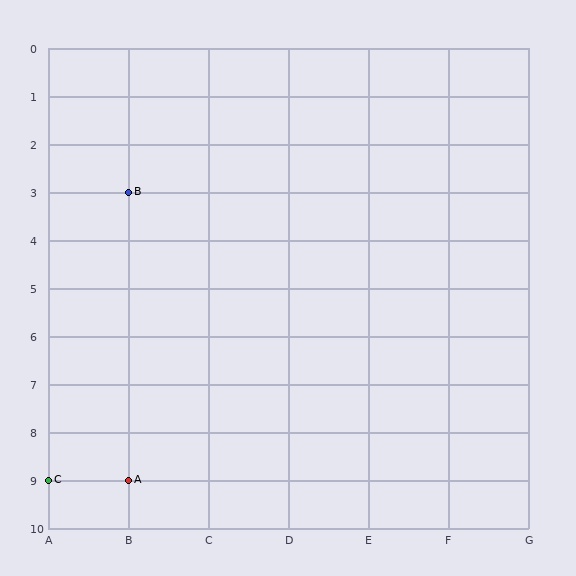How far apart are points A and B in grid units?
Points A and B are 6 rows apart.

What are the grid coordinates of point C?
Point C is at grid coordinates (A, 9).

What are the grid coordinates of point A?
Point A is at grid coordinates (B, 9).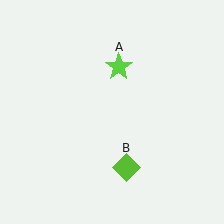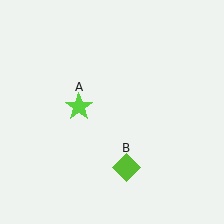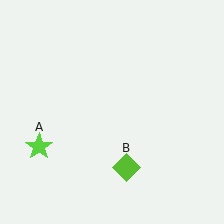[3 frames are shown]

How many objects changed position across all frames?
1 object changed position: lime star (object A).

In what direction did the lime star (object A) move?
The lime star (object A) moved down and to the left.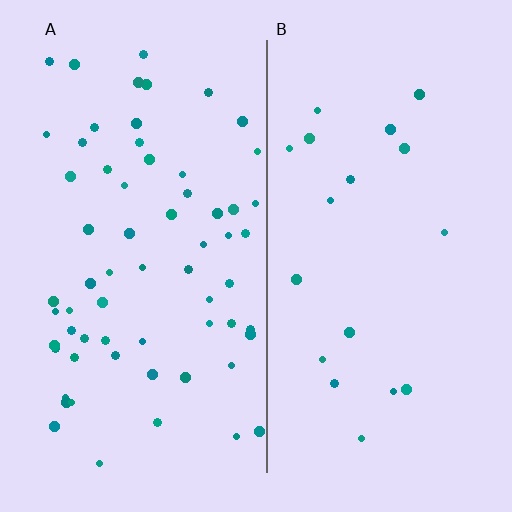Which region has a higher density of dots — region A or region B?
A (the left).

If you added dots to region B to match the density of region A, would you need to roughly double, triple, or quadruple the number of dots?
Approximately triple.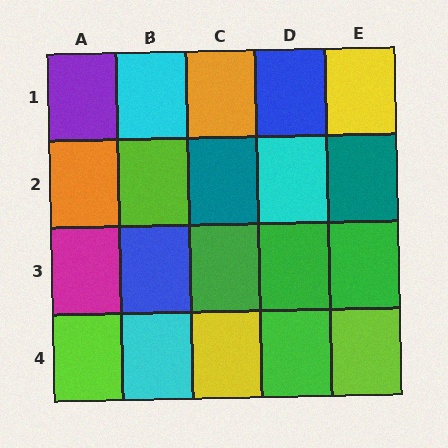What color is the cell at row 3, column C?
Green.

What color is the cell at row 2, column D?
Cyan.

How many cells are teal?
2 cells are teal.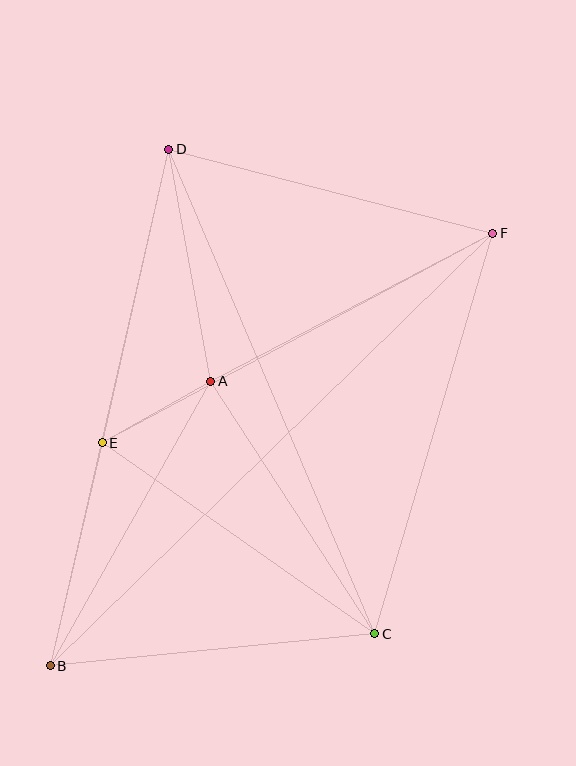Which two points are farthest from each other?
Points B and F are farthest from each other.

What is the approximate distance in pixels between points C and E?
The distance between C and E is approximately 333 pixels.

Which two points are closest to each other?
Points A and E are closest to each other.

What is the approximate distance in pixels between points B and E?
The distance between B and E is approximately 229 pixels.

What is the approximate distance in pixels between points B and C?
The distance between B and C is approximately 326 pixels.